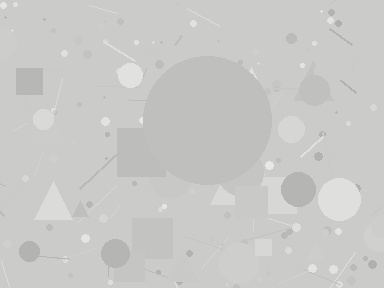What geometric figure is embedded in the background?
A circle is embedded in the background.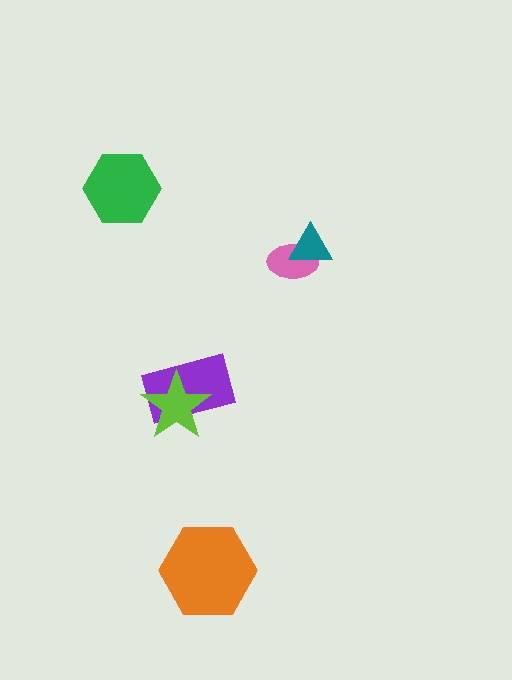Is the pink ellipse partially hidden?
Yes, it is partially covered by another shape.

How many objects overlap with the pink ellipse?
1 object overlaps with the pink ellipse.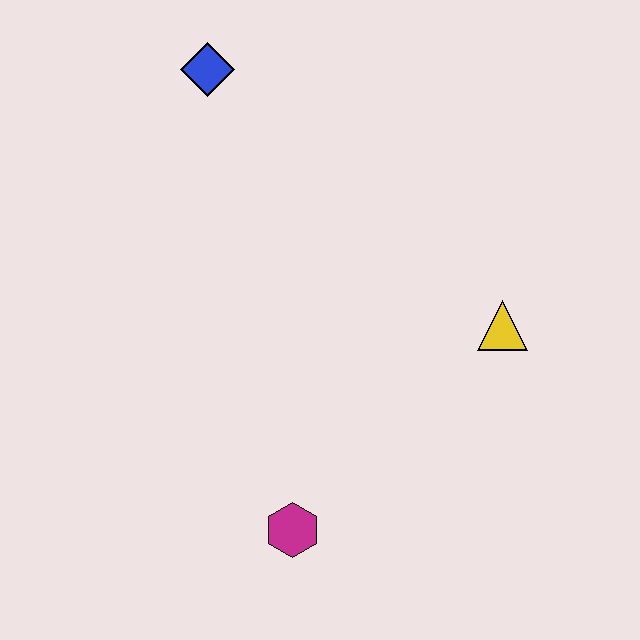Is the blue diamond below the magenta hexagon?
No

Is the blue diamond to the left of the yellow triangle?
Yes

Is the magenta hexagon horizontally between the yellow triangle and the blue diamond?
Yes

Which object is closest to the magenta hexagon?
The yellow triangle is closest to the magenta hexagon.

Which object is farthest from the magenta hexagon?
The blue diamond is farthest from the magenta hexagon.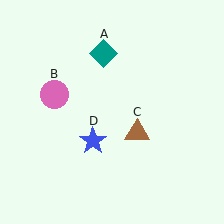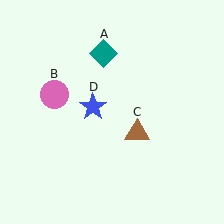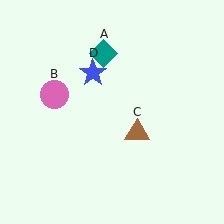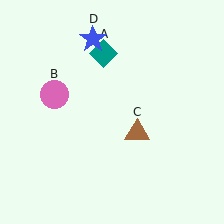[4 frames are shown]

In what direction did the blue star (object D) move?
The blue star (object D) moved up.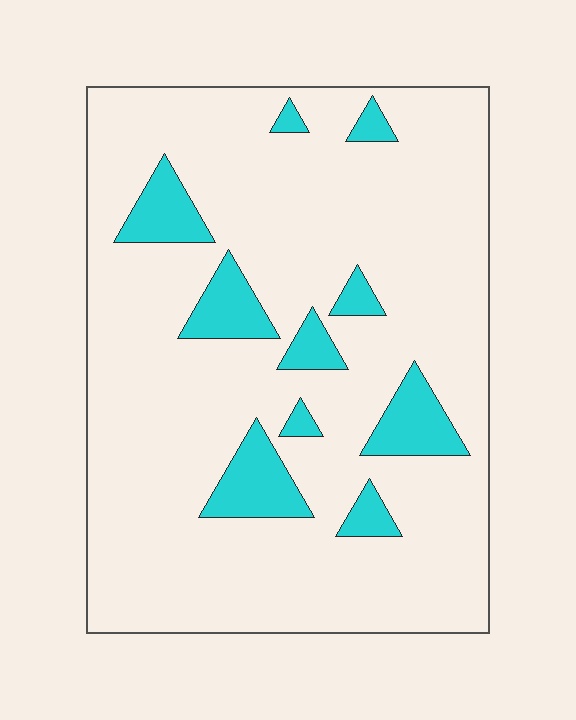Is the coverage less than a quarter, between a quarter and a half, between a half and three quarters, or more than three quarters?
Less than a quarter.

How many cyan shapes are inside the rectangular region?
10.